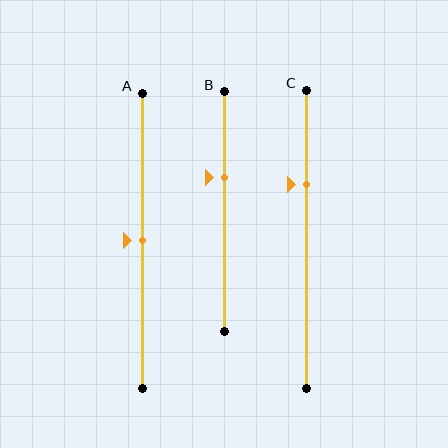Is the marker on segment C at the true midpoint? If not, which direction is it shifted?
No, the marker on segment C is shifted upward by about 18% of the segment length.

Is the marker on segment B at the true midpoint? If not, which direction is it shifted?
No, the marker on segment B is shifted upward by about 14% of the segment length.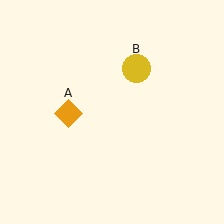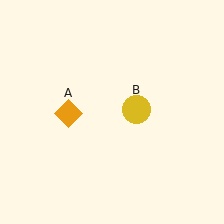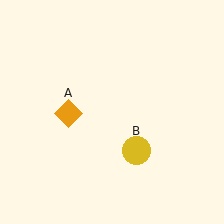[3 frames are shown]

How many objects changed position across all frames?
1 object changed position: yellow circle (object B).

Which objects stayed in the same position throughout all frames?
Orange diamond (object A) remained stationary.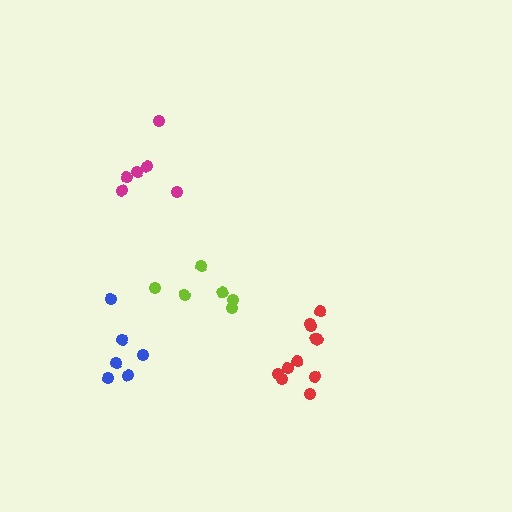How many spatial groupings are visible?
There are 4 spatial groupings.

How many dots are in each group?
Group 1: 11 dots, Group 2: 6 dots, Group 3: 6 dots, Group 4: 6 dots (29 total).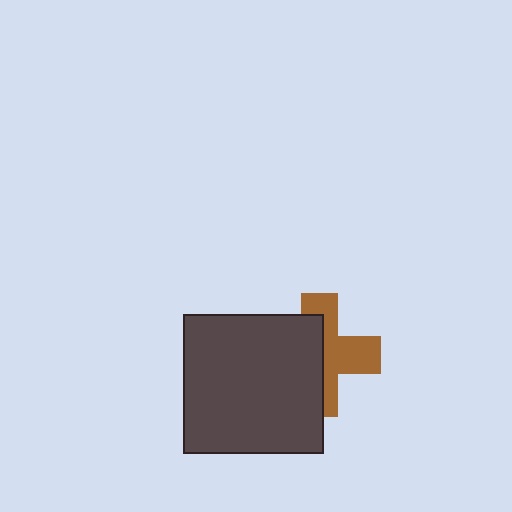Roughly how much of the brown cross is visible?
About half of it is visible (roughly 49%).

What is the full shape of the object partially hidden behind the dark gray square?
The partially hidden object is a brown cross.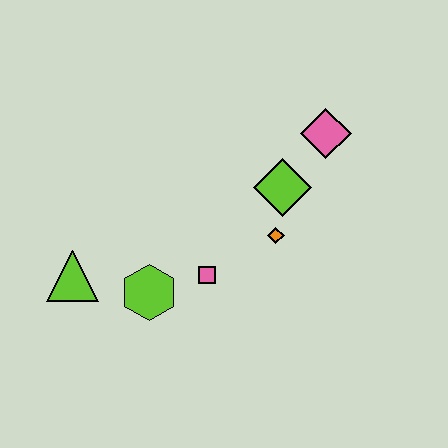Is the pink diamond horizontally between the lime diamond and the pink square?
No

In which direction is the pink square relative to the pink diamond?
The pink square is below the pink diamond.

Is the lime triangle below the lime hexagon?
No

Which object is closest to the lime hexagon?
The pink square is closest to the lime hexagon.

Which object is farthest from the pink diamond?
The lime triangle is farthest from the pink diamond.